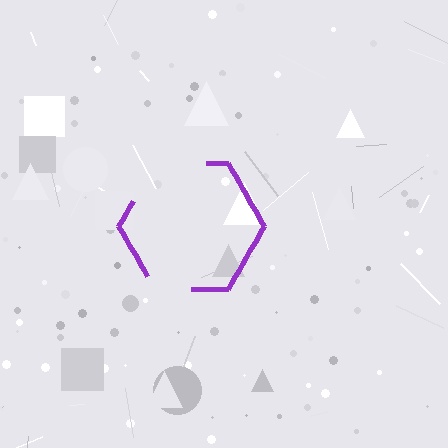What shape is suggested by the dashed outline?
The dashed outline suggests a hexagon.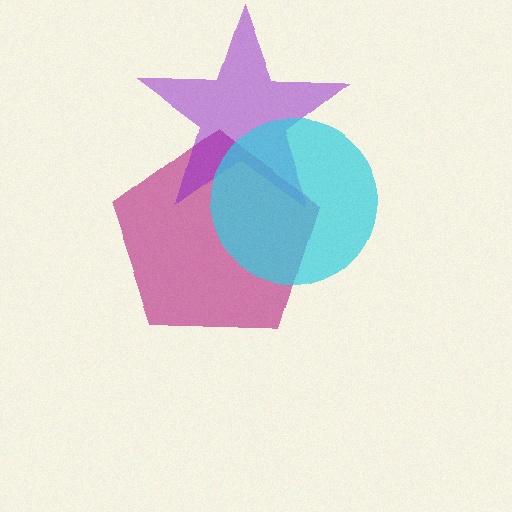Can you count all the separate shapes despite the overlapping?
Yes, there are 3 separate shapes.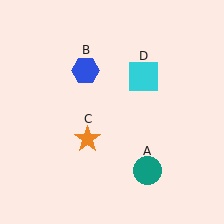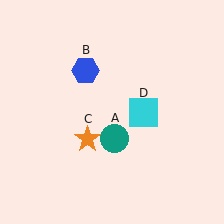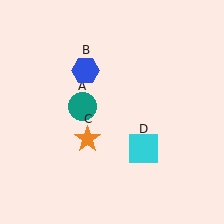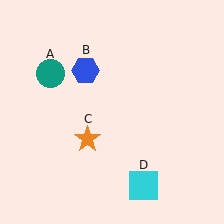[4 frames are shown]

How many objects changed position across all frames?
2 objects changed position: teal circle (object A), cyan square (object D).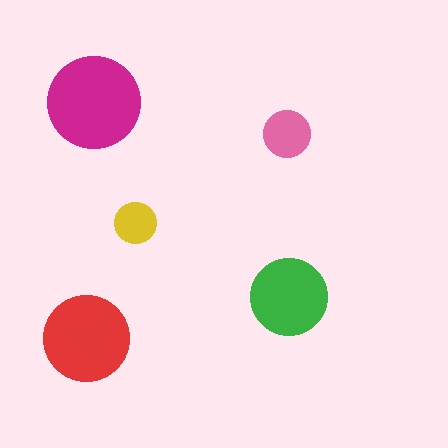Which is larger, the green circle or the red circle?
The red one.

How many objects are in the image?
There are 5 objects in the image.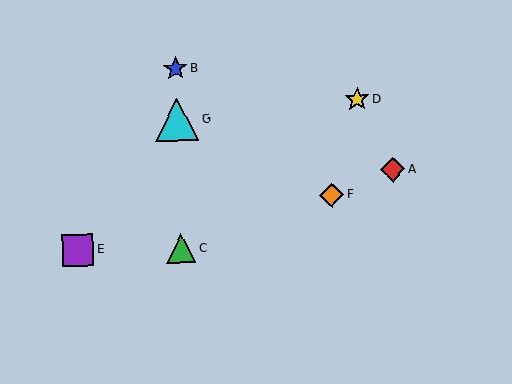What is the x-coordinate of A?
Object A is at x≈393.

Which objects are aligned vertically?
Objects B, C, G are aligned vertically.